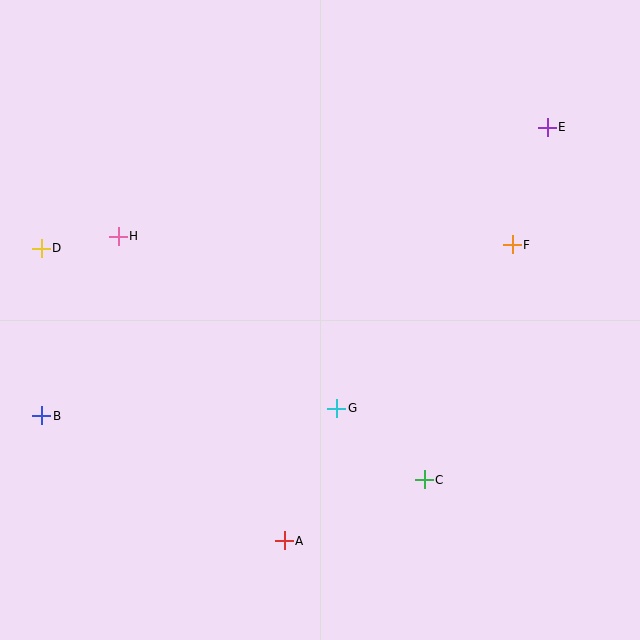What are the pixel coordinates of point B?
Point B is at (42, 416).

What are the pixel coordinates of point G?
Point G is at (337, 408).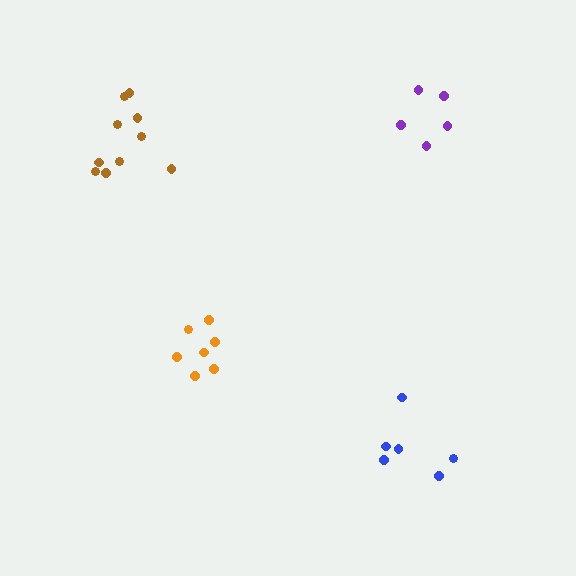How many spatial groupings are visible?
There are 4 spatial groupings.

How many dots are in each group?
Group 1: 7 dots, Group 2: 6 dots, Group 3: 10 dots, Group 4: 5 dots (28 total).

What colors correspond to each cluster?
The clusters are colored: orange, blue, brown, purple.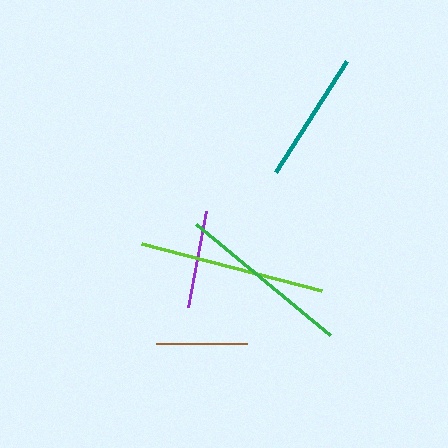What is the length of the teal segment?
The teal segment is approximately 132 pixels long.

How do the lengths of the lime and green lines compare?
The lime and green lines are approximately the same length.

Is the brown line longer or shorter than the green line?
The green line is longer than the brown line.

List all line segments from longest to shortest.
From longest to shortest: lime, green, teal, purple, brown.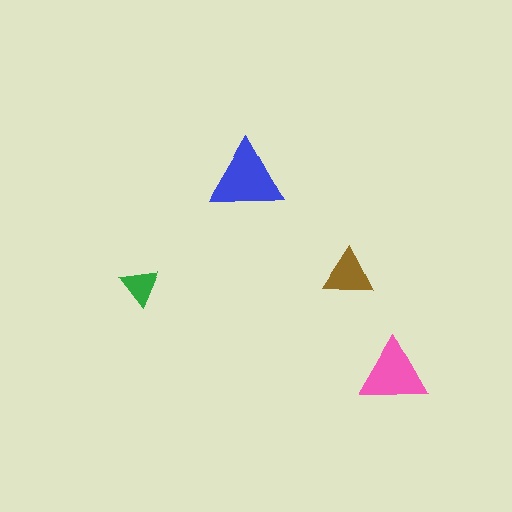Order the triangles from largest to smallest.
the blue one, the pink one, the brown one, the green one.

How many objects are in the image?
There are 4 objects in the image.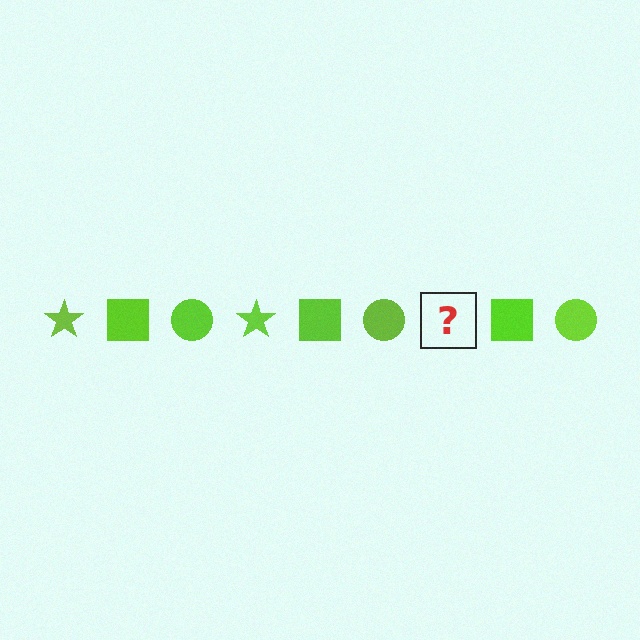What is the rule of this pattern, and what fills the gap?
The rule is that the pattern cycles through star, square, circle shapes in lime. The gap should be filled with a lime star.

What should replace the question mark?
The question mark should be replaced with a lime star.